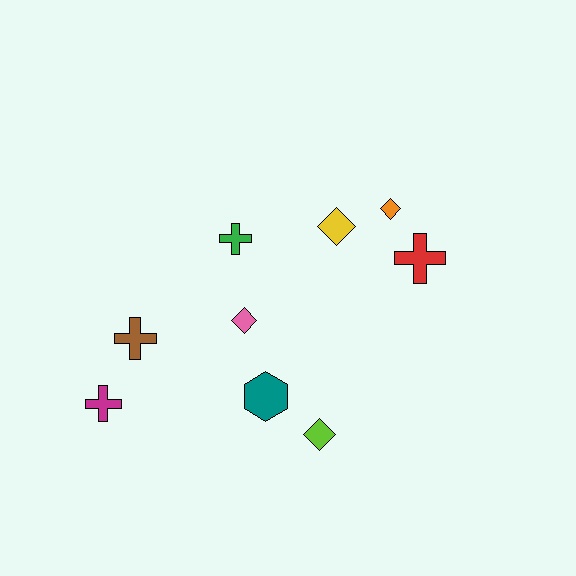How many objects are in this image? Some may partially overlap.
There are 9 objects.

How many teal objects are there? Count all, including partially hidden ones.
There is 1 teal object.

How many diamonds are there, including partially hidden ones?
There are 4 diamonds.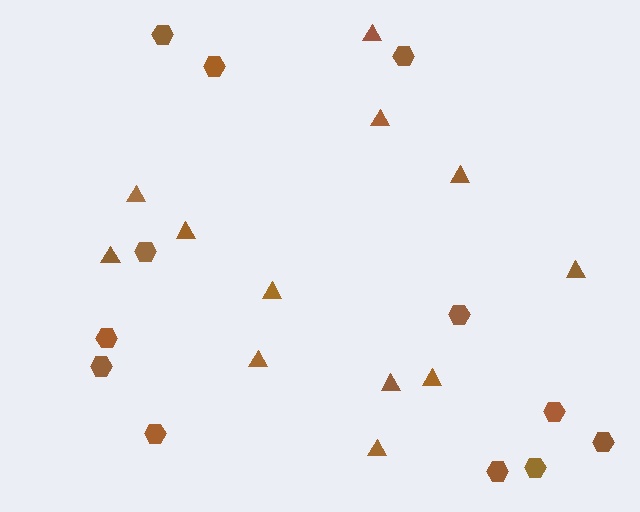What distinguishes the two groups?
There are 2 groups: one group of triangles (12) and one group of hexagons (12).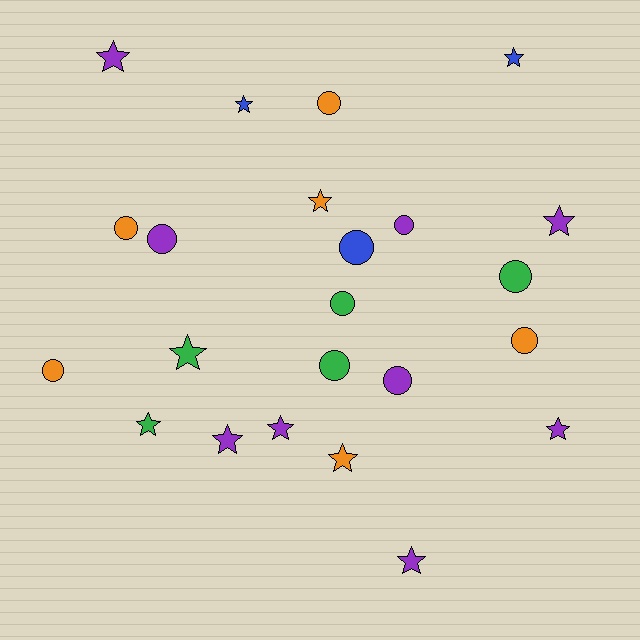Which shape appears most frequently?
Star, with 12 objects.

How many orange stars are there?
There are 2 orange stars.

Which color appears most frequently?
Purple, with 9 objects.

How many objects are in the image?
There are 23 objects.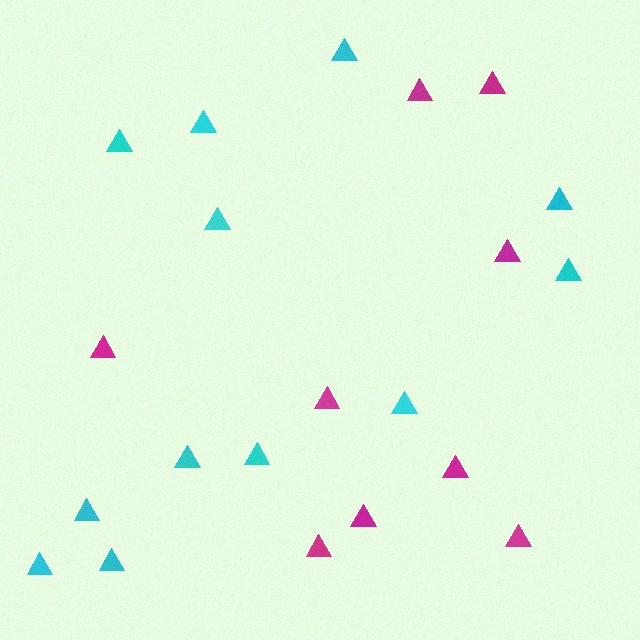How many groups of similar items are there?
There are 2 groups: one group of cyan triangles (12) and one group of magenta triangles (9).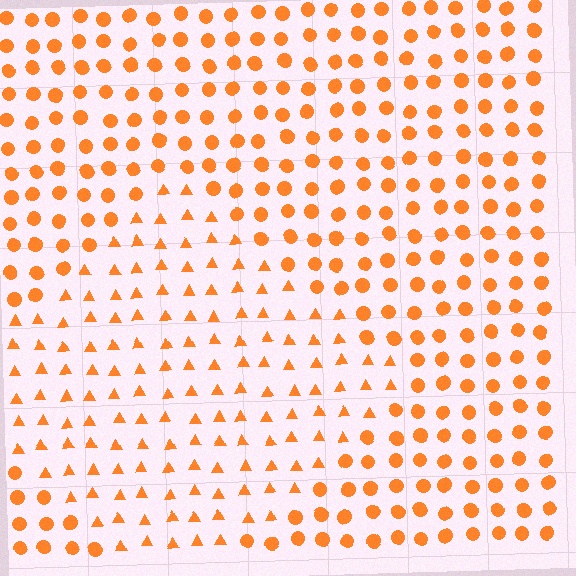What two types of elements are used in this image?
The image uses triangles inside the diamond region and circles outside it.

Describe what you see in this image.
The image is filled with small orange elements arranged in a uniform grid. A diamond-shaped region contains triangles, while the surrounding area contains circles. The boundary is defined purely by the change in element shape.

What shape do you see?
I see a diamond.